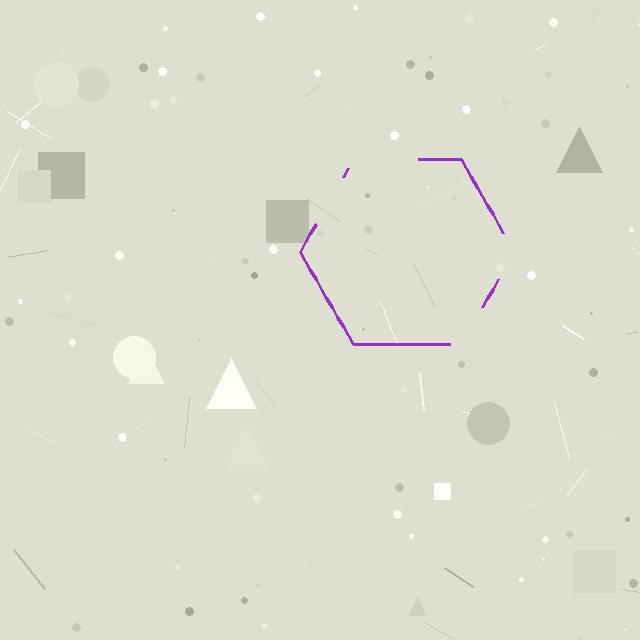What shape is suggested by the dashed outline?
The dashed outline suggests a hexagon.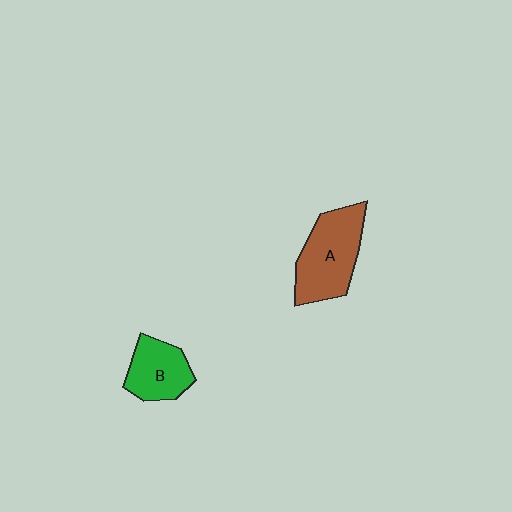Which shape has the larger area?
Shape A (brown).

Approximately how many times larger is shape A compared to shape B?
Approximately 1.5 times.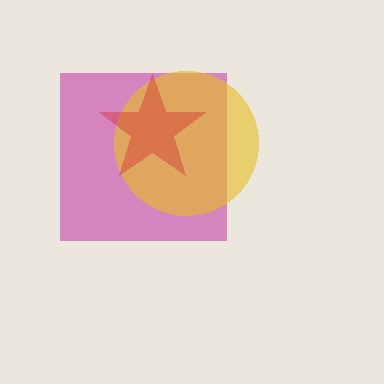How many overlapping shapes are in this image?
There are 3 overlapping shapes in the image.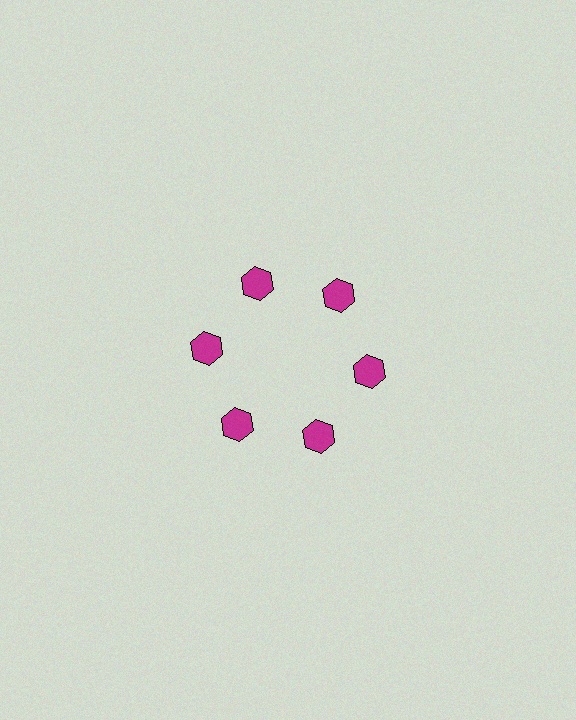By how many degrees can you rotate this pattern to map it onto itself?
The pattern maps onto itself every 60 degrees of rotation.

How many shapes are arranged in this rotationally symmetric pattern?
There are 6 shapes, arranged in 6 groups of 1.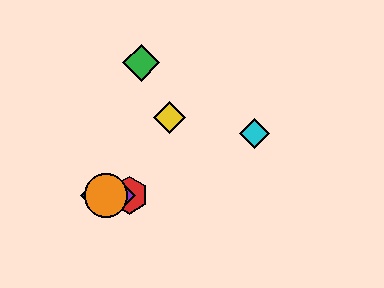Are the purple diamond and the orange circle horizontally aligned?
Yes, both are at y≈195.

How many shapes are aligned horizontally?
4 shapes (the red hexagon, the blue diamond, the purple diamond, the orange circle) are aligned horizontally.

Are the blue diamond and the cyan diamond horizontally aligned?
No, the blue diamond is at y≈195 and the cyan diamond is at y≈133.